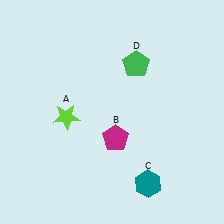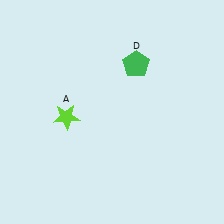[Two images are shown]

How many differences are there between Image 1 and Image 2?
There are 2 differences between the two images.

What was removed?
The magenta pentagon (B), the teal hexagon (C) were removed in Image 2.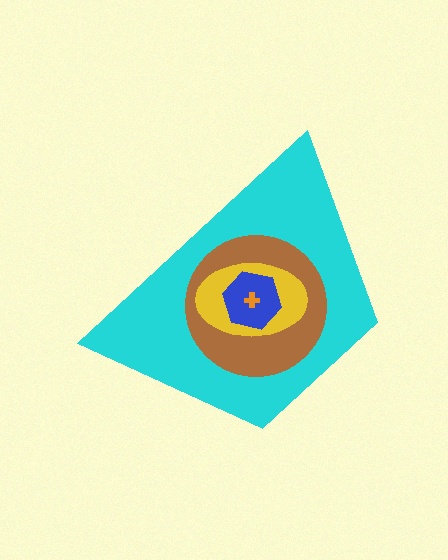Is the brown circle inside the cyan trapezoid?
Yes.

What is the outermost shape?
The cyan trapezoid.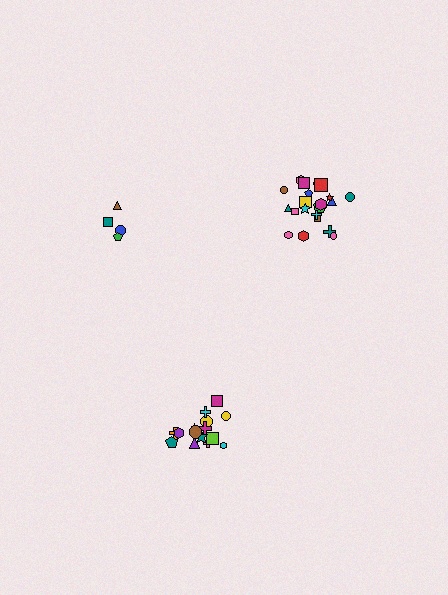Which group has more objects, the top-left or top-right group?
The top-right group.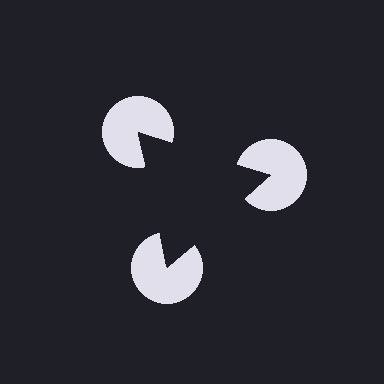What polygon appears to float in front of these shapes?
An illusory triangle — its edges are inferred from the aligned wedge cuts in the pac-man discs, not physically drawn.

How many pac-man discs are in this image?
There are 3 — one at each vertex of the illusory triangle.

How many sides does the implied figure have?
3 sides.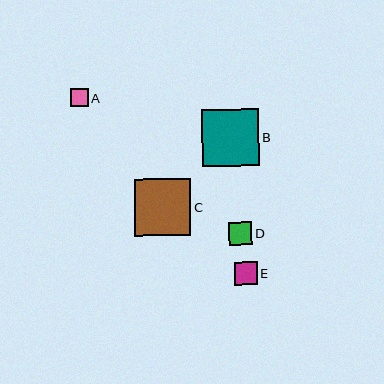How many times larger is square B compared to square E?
Square B is approximately 2.5 times the size of square E.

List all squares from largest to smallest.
From largest to smallest: B, C, D, E, A.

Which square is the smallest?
Square A is the smallest with a size of approximately 18 pixels.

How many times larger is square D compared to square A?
Square D is approximately 1.3 times the size of square A.